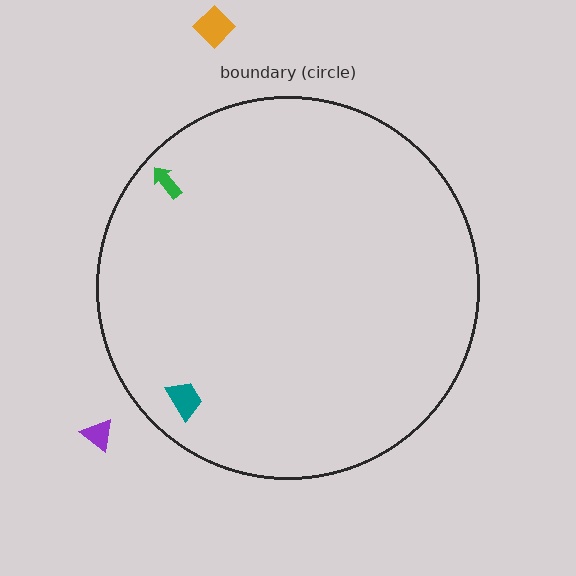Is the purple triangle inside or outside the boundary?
Outside.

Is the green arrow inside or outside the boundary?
Inside.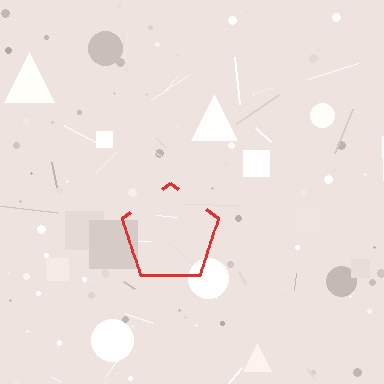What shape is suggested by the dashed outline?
The dashed outline suggests a pentagon.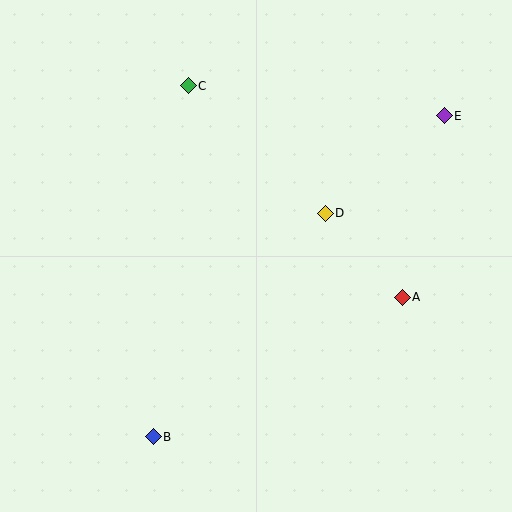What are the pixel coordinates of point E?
Point E is at (444, 116).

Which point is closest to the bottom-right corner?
Point A is closest to the bottom-right corner.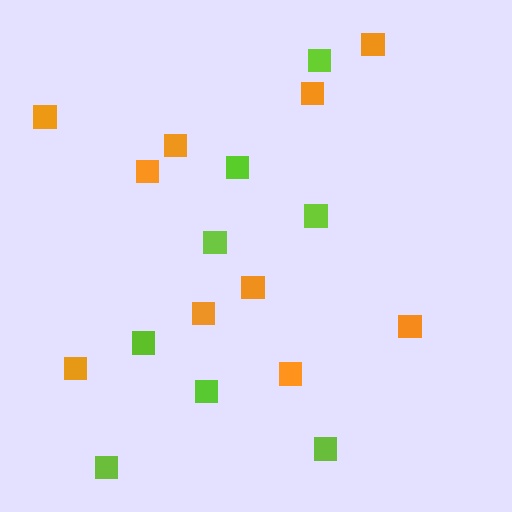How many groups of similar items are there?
There are 2 groups: one group of orange squares (10) and one group of lime squares (8).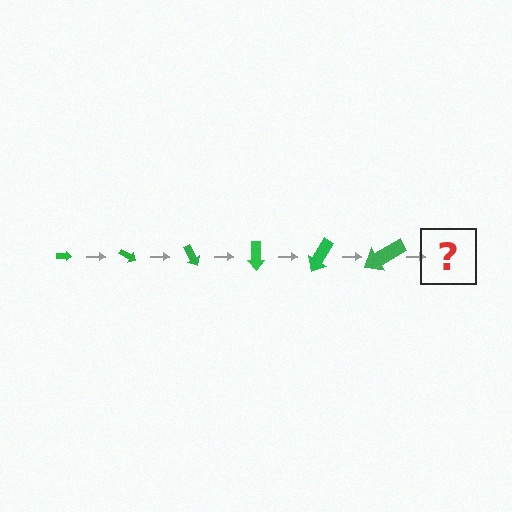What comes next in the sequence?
The next element should be an arrow, larger than the previous one and rotated 180 degrees from the start.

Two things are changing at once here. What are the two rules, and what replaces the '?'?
The two rules are that the arrow grows larger each step and it rotates 30 degrees each step. The '?' should be an arrow, larger than the previous one and rotated 180 degrees from the start.